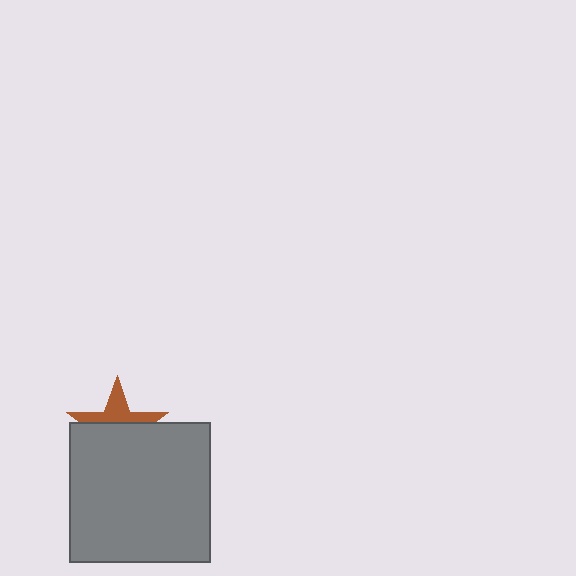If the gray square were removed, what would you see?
You would see the complete brown star.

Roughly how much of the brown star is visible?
A small part of it is visible (roughly 41%).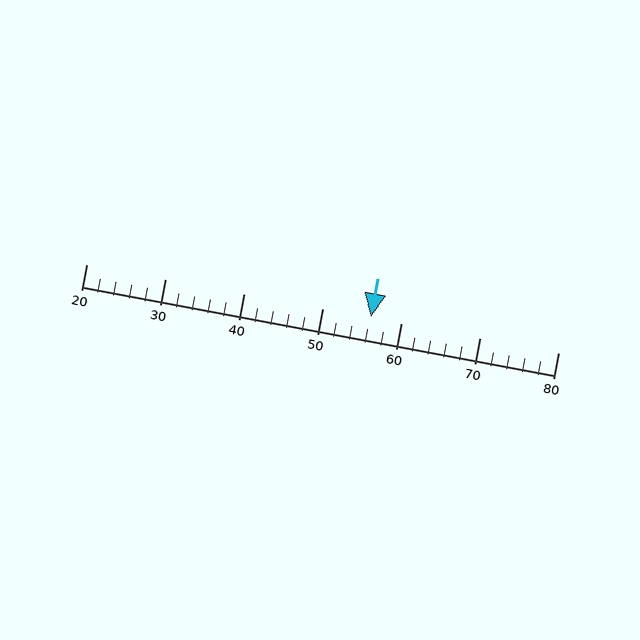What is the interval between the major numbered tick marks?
The major tick marks are spaced 10 units apart.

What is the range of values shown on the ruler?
The ruler shows values from 20 to 80.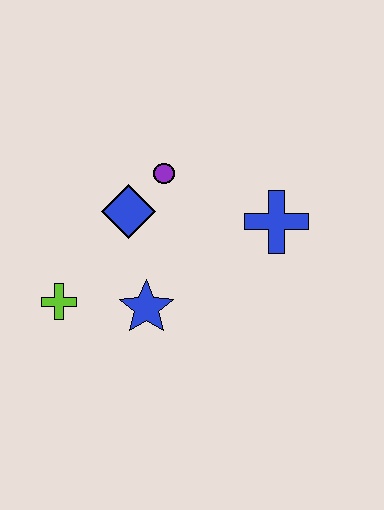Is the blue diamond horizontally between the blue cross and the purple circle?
No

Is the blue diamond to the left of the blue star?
Yes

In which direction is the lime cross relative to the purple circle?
The lime cross is below the purple circle.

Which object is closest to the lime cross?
The blue star is closest to the lime cross.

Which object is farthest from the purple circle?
The lime cross is farthest from the purple circle.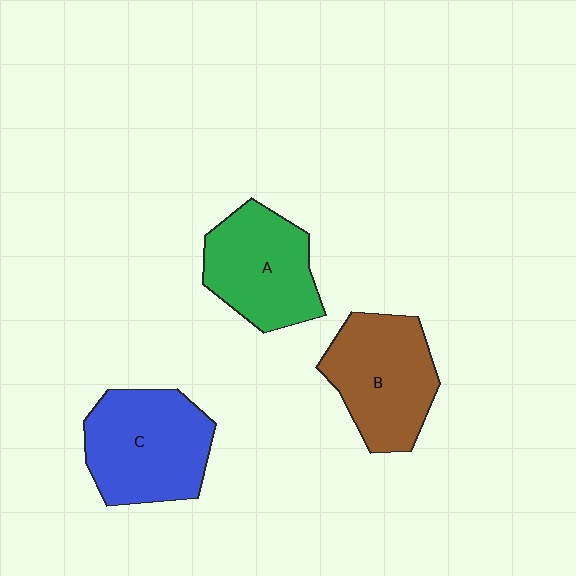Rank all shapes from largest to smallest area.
From largest to smallest: C (blue), B (brown), A (green).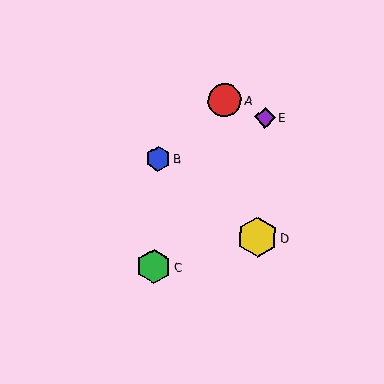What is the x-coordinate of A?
Object A is at x≈225.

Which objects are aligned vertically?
Objects B, C are aligned vertically.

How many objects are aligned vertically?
2 objects (B, C) are aligned vertically.